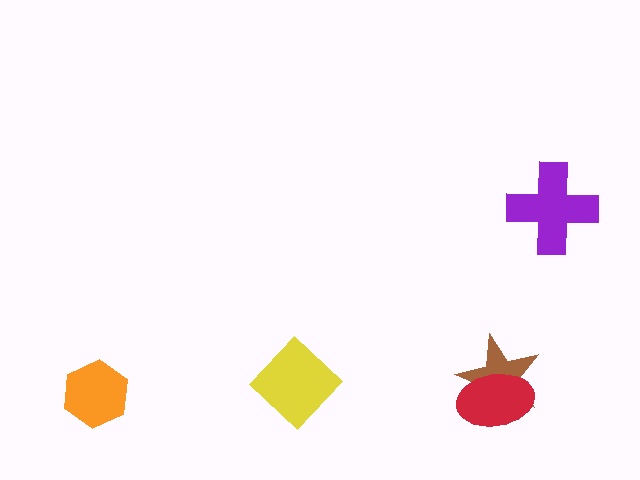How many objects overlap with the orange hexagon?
0 objects overlap with the orange hexagon.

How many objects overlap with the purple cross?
0 objects overlap with the purple cross.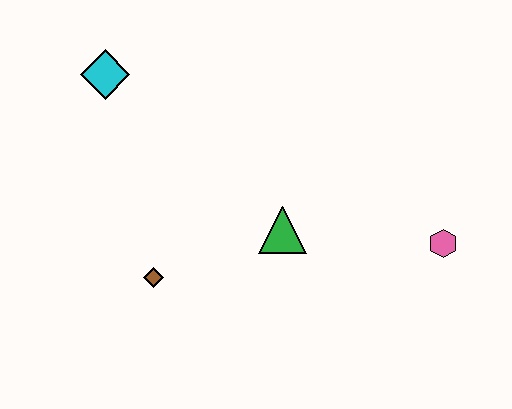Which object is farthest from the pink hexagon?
The cyan diamond is farthest from the pink hexagon.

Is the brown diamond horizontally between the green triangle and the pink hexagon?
No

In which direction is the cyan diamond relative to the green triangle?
The cyan diamond is to the left of the green triangle.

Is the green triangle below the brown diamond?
No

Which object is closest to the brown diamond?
The green triangle is closest to the brown diamond.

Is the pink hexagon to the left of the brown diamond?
No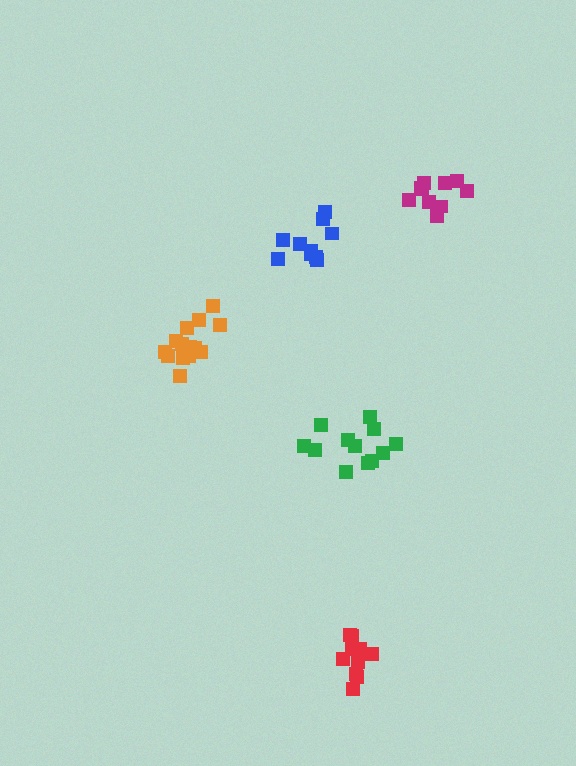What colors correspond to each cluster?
The clusters are colored: blue, red, green, orange, magenta.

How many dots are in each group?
Group 1: 10 dots, Group 2: 12 dots, Group 3: 12 dots, Group 4: 15 dots, Group 5: 10 dots (59 total).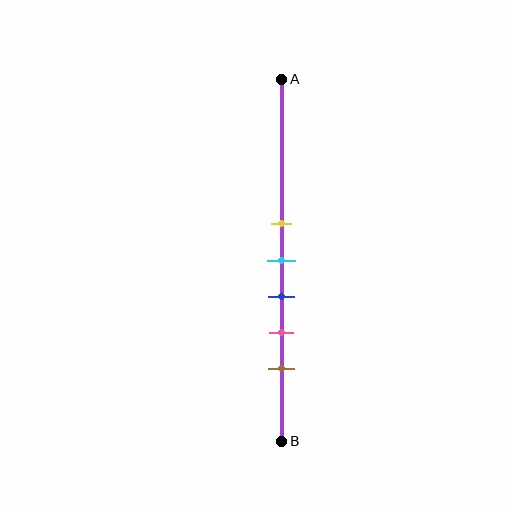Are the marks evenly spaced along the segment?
Yes, the marks are approximately evenly spaced.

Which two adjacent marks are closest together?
The yellow and cyan marks are the closest adjacent pair.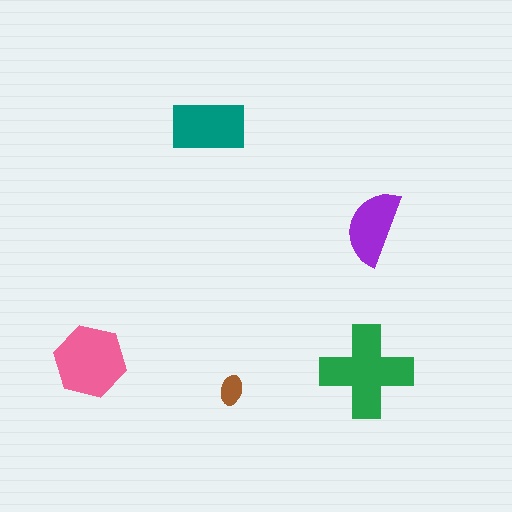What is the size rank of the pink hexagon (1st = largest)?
2nd.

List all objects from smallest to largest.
The brown ellipse, the purple semicircle, the teal rectangle, the pink hexagon, the green cross.